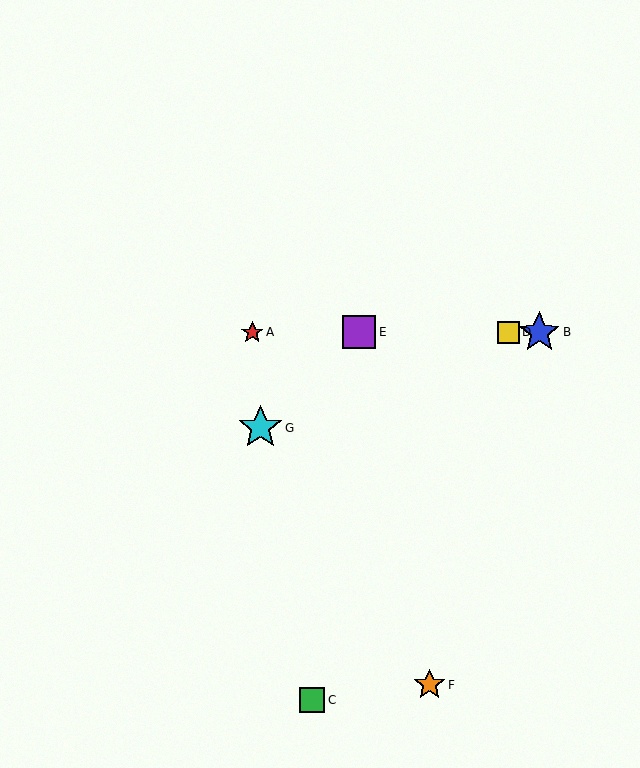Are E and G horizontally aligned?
No, E is at y≈332 and G is at y≈428.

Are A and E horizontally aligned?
Yes, both are at y≈332.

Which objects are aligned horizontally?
Objects A, B, D, E are aligned horizontally.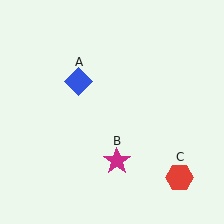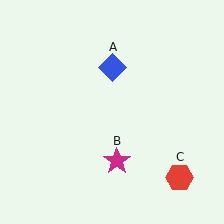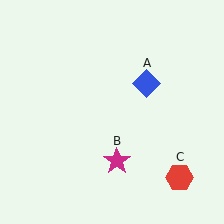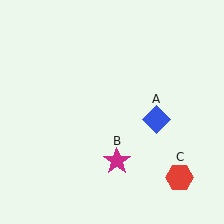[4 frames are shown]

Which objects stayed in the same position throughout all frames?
Magenta star (object B) and red hexagon (object C) remained stationary.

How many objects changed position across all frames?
1 object changed position: blue diamond (object A).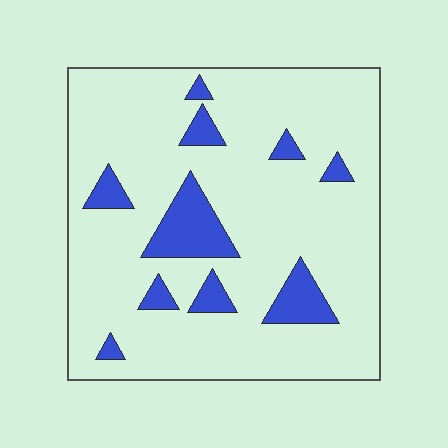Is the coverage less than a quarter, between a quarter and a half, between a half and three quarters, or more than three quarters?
Less than a quarter.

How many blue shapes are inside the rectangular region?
10.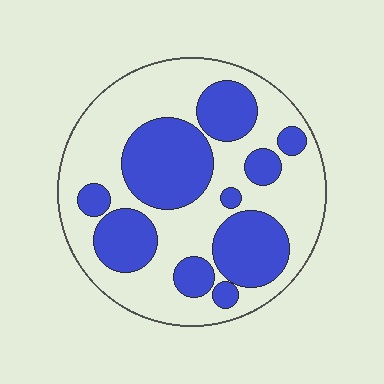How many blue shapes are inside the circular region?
10.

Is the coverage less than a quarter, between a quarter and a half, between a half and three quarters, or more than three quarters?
Between a quarter and a half.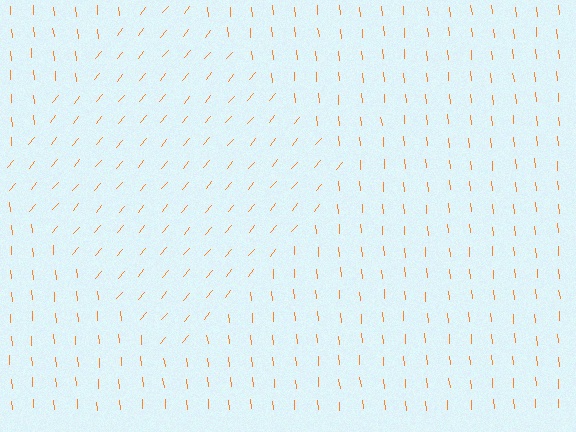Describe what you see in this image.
The image is filled with small orange line segments. A diamond region in the image has lines oriented differently from the surrounding lines, creating a visible texture boundary.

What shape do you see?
I see a diamond.